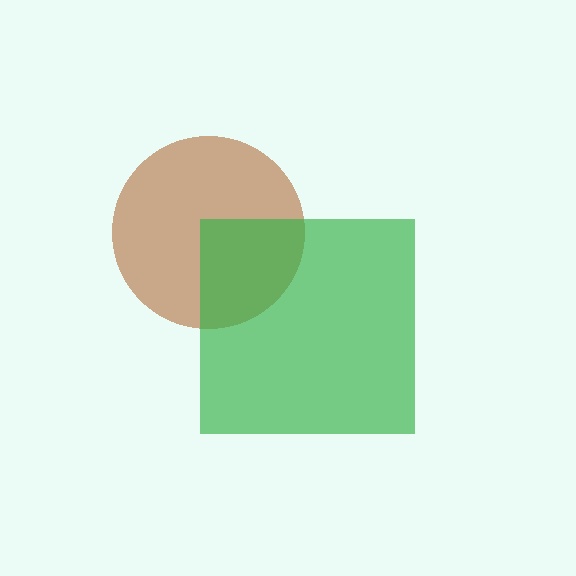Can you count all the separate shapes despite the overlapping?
Yes, there are 2 separate shapes.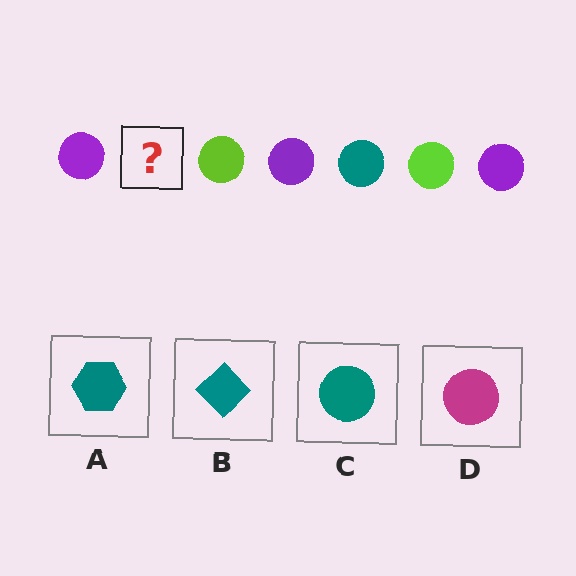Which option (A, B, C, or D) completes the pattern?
C.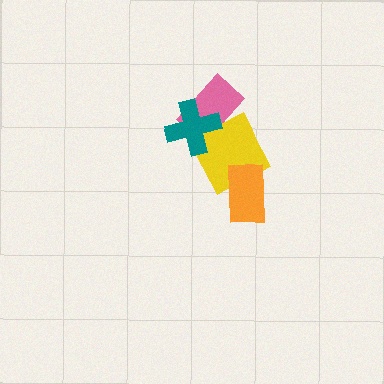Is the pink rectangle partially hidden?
Yes, it is partially covered by another shape.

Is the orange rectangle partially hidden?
No, no other shape covers it.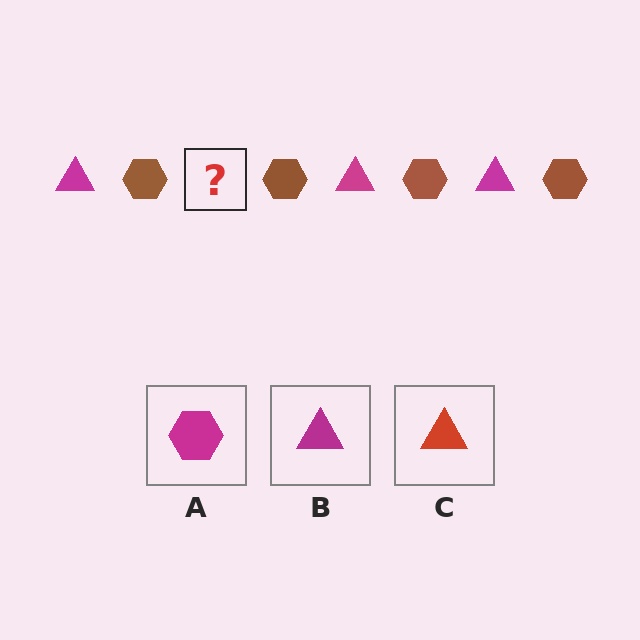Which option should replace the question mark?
Option B.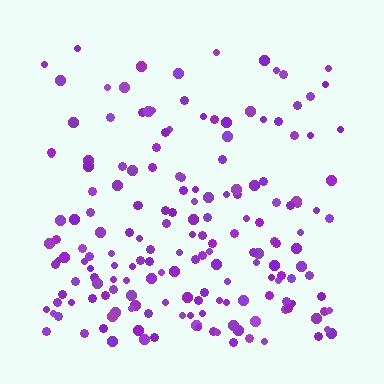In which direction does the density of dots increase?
From top to bottom, with the bottom side densest.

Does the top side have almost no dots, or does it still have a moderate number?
Still a moderate number, just noticeably fewer than the bottom.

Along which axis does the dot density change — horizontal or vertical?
Vertical.